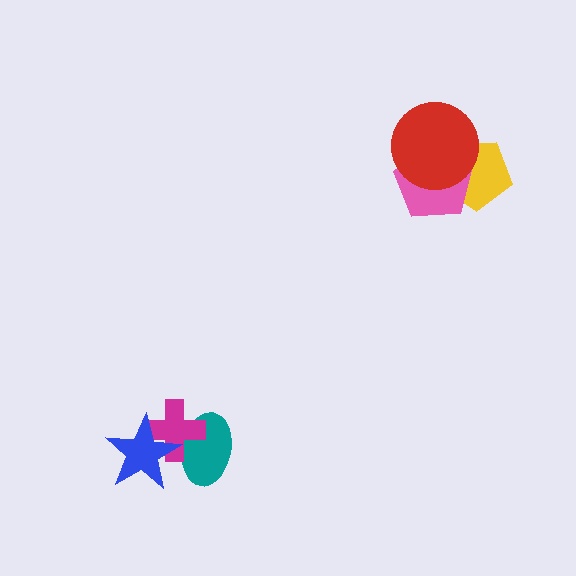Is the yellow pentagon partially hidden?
Yes, it is partially covered by another shape.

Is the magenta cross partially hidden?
Yes, it is partially covered by another shape.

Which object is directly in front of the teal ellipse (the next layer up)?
The magenta cross is directly in front of the teal ellipse.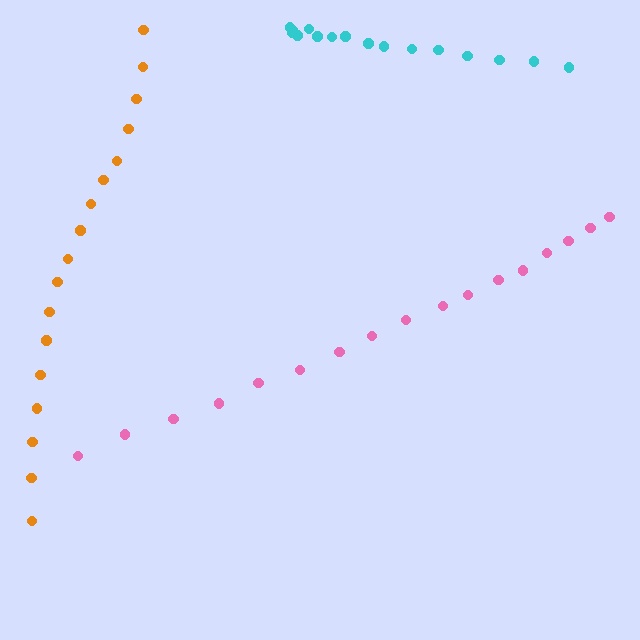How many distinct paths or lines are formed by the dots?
There are 3 distinct paths.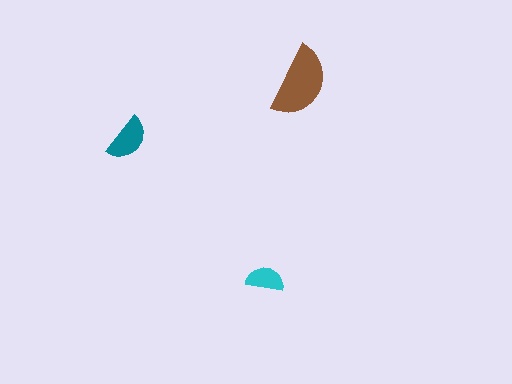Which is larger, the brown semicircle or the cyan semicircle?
The brown one.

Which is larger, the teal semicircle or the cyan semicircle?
The teal one.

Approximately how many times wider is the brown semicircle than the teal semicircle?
About 1.5 times wider.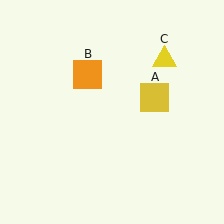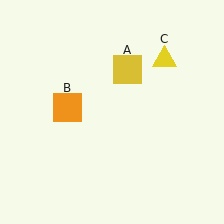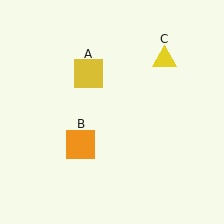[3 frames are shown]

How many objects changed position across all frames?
2 objects changed position: yellow square (object A), orange square (object B).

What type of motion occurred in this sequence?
The yellow square (object A), orange square (object B) rotated counterclockwise around the center of the scene.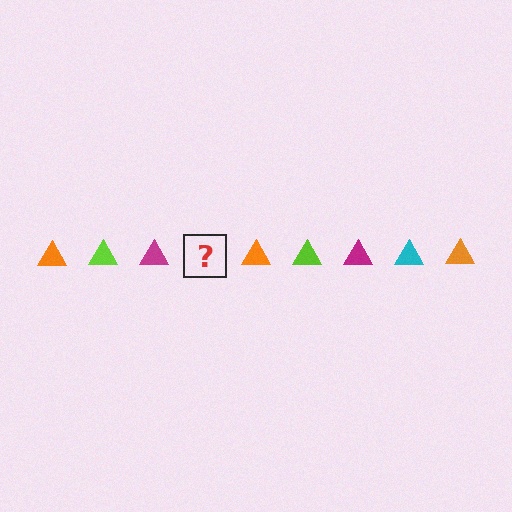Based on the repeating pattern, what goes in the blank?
The blank should be a cyan triangle.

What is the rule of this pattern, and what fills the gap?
The rule is that the pattern cycles through orange, lime, magenta, cyan triangles. The gap should be filled with a cyan triangle.